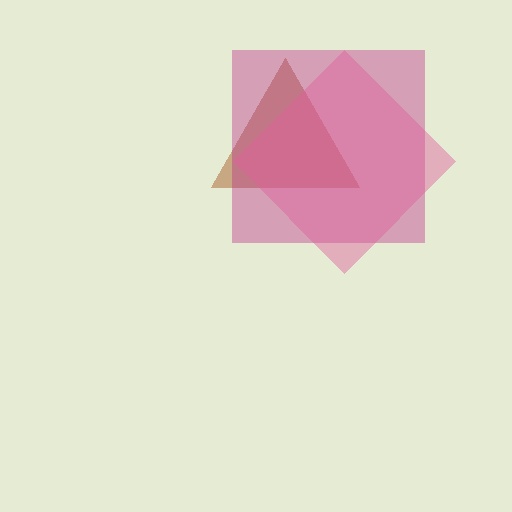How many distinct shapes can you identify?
There are 3 distinct shapes: a brown triangle, a magenta square, a pink diamond.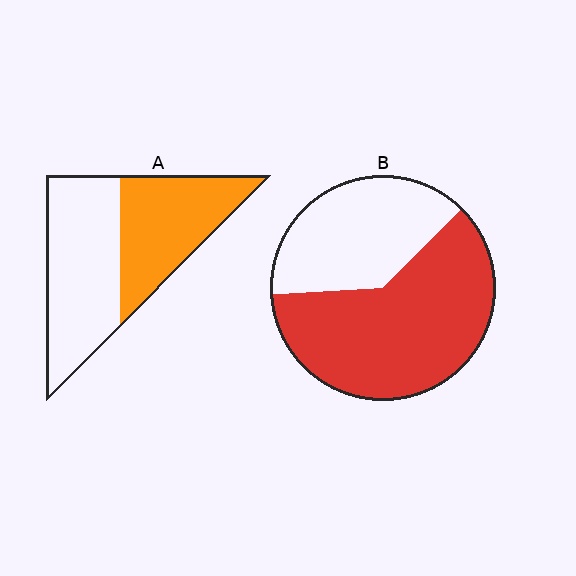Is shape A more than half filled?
No.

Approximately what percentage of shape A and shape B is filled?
A is approximately 45% and B is approximately 60%.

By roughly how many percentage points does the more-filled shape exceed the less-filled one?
By roughly 15 percentage points (B over A).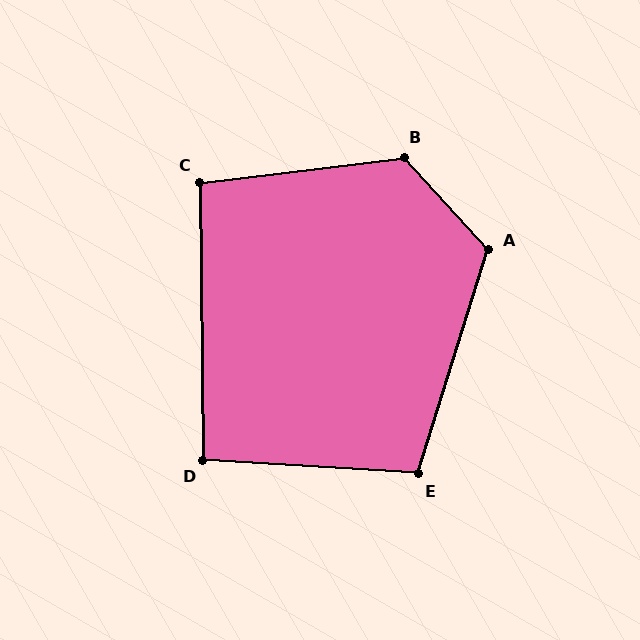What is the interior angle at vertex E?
Approximately 104 degrees (obtuse).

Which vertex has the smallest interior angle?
D, at approximately 94 degrees.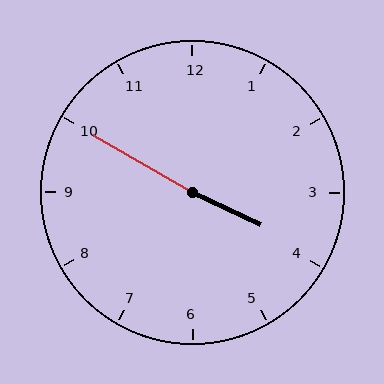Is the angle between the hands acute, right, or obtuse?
It is obtuse.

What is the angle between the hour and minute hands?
Approximately 175 degrees.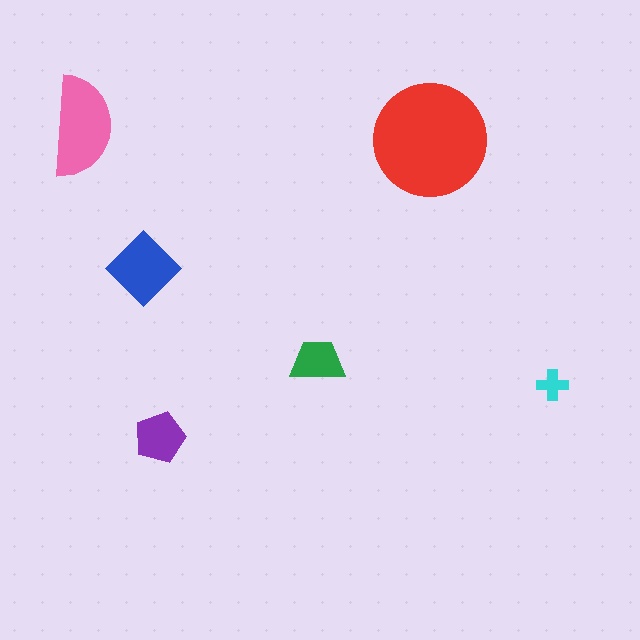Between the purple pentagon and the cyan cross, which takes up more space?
The purple pentagon.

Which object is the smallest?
The cyan cross.